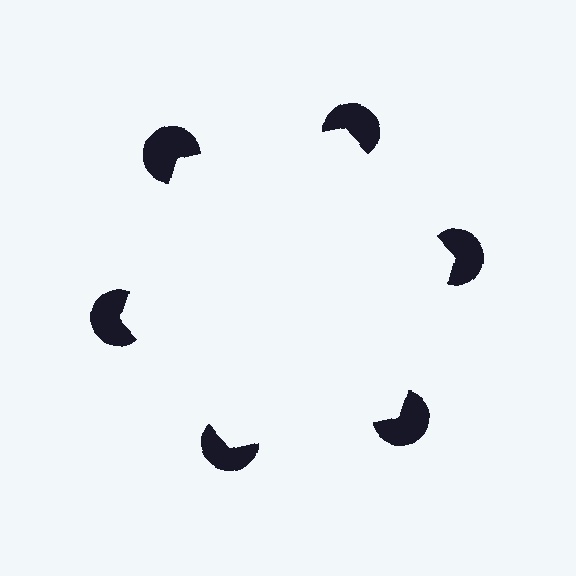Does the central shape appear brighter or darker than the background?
It typically appears slightly brighter than the background, even though no actual brightness change is drawn.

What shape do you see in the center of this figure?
An illusory hexagon — its edges are inferred from the aligned wedge cuts in the pac-man discs, not physically drawn.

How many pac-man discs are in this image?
There are 6 — one at each vertex of the illusory hexagon.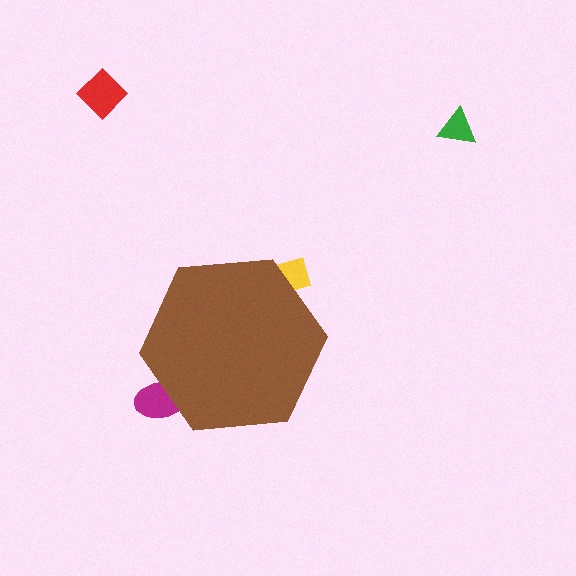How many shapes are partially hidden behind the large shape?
2 shapes are partially hidden.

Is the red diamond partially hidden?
No, the red diamond is fully visible.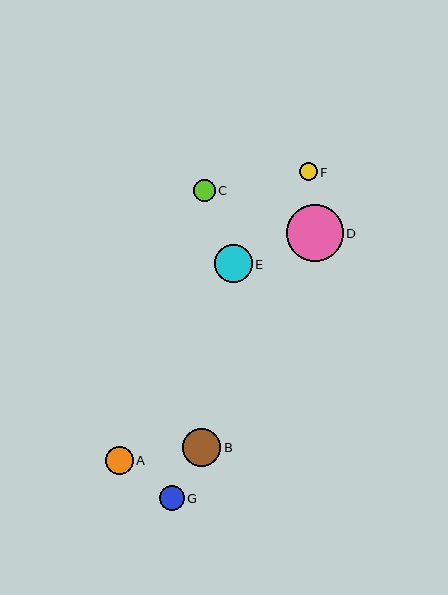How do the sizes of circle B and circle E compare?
Circle B and circle E are approximately the same size.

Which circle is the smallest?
Circle F is the smallest with a size of approximately 18 pixels.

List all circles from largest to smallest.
From largest to smallest: D, B, E, A, G, C, F.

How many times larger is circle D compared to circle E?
Circle D is approximately 1.5 times the size of circle E.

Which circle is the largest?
Circle D is the largest with a size of approximately 57 pixels.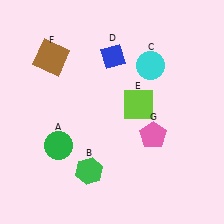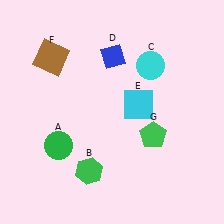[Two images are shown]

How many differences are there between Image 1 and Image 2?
There are 2 differences between the two images.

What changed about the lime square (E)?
In Image 1, E is lime. In Image 2, it changed to cyan.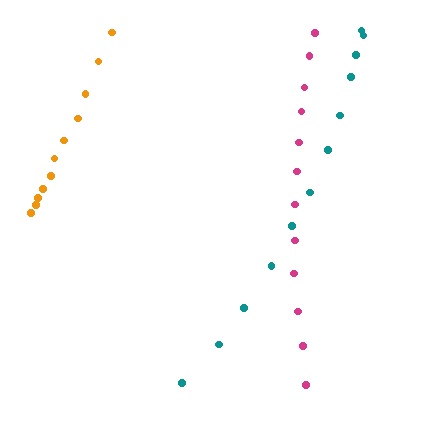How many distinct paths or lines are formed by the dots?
There are 3 distinct paths.